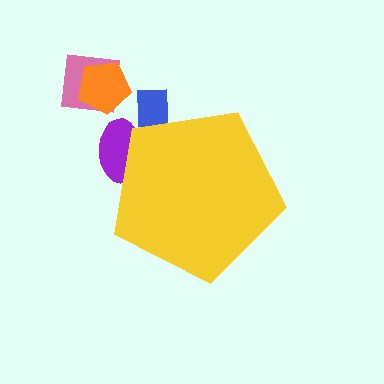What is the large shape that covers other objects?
A yellow pentagon.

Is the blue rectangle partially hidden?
Yes, the blue rectangle is partially hidden behind the yellow pentagon.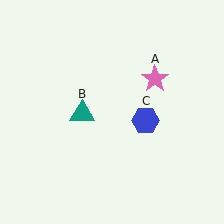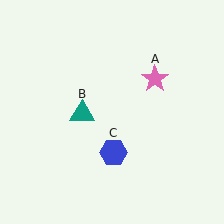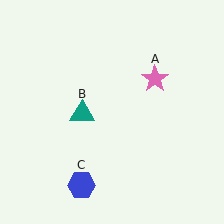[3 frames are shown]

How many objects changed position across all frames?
1 object changed position: blue hexagon (object C).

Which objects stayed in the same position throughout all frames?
Pink star (object A) and teal triangle (object B) remained stationary.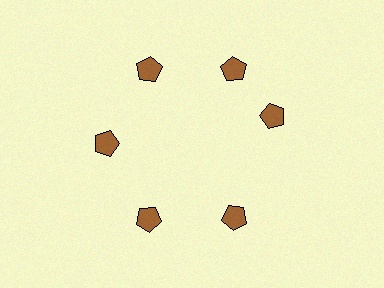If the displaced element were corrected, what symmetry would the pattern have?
It would have 6-fold rotational symmetry — the pattern would map onto itself every 60 degrees.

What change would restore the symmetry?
The symmetry would be restored by rotating it back into even spacing with its neighbors so that all 6 pentagons sit at equal angles and equal distance from the center.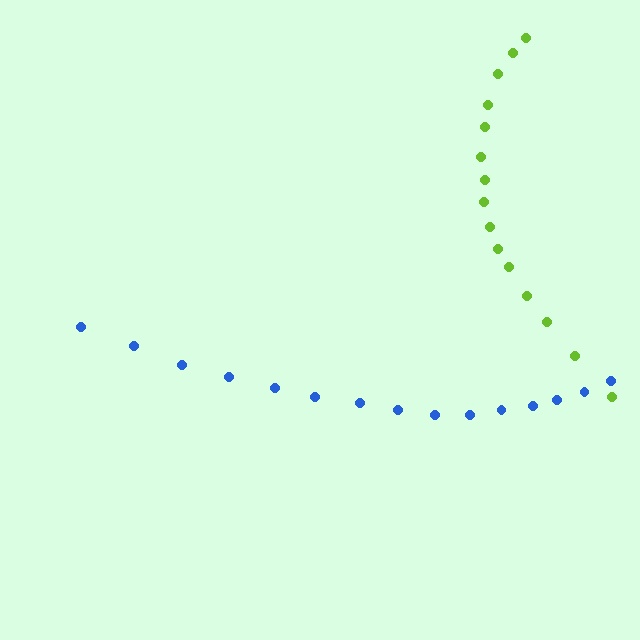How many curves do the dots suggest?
There are 2 distinct paths.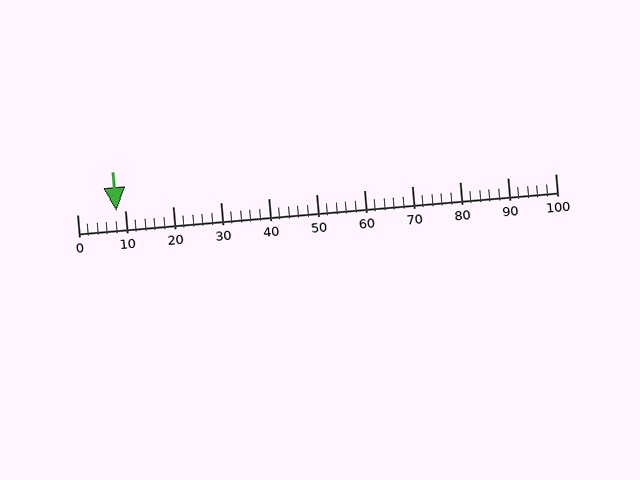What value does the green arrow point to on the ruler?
The green arrow points to approximately 8.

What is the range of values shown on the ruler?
The ruler shows values from 0 to 100.